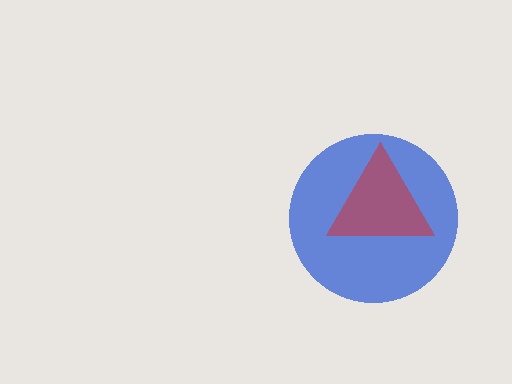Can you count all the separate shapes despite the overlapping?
Yes, there are 2 separate shapes.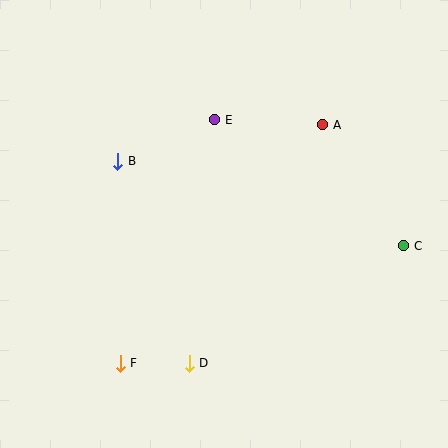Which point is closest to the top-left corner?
Point B is closest to the top-left corner.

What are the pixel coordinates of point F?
Point F is at (120, 363).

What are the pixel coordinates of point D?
Point D is at (189, 363).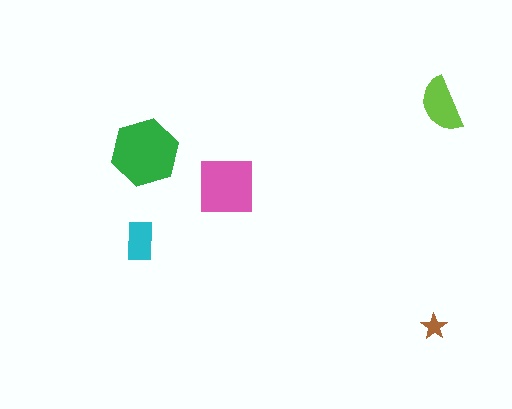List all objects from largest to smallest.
The green hexagon, the pink square, the lime semicircle, the cyan rectangle, the brown star.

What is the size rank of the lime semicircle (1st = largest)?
3rd.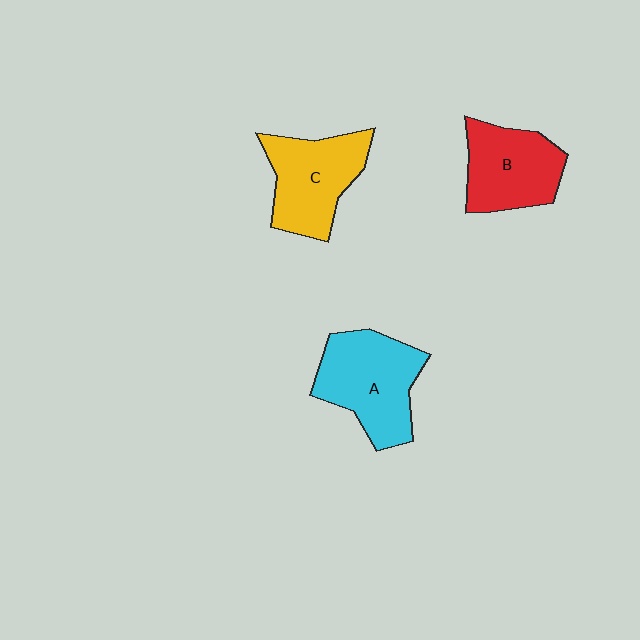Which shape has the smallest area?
Shape B (red).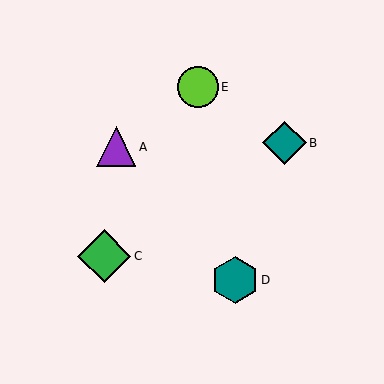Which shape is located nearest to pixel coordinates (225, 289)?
The teal hexagon (labeled D) at (235, 280) is nearest to that location.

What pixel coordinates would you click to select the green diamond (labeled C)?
Click at (104, 256) to select the green diamond C.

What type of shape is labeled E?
Shape E is a lime circle.